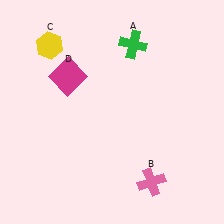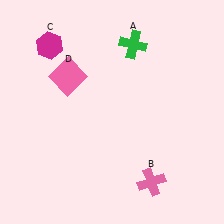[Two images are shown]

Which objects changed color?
C changed from yellow to magenta. D changed from magenta to pink.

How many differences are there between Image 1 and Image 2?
There are 2 differences between the two images.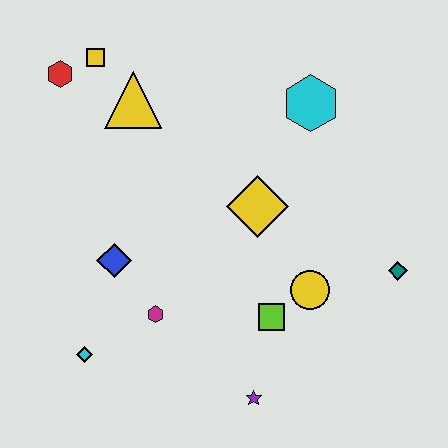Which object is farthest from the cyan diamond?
The cyan hexagon is farthest from the cyan diamond.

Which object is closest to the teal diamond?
The yellow circle is closest to the teal diamond.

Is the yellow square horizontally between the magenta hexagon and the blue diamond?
No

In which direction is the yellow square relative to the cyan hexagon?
The yellow square is to the left of the cyan hexagon.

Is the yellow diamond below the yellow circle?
No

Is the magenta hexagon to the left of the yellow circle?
Yes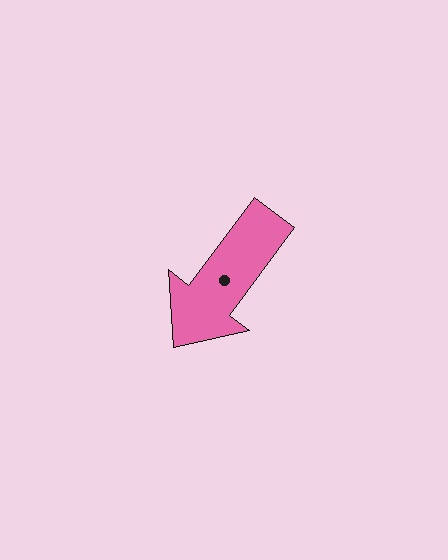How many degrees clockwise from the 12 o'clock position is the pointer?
Approximately 217 degrees.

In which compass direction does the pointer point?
Southwest.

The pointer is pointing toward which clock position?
Roughly 7 o'clock.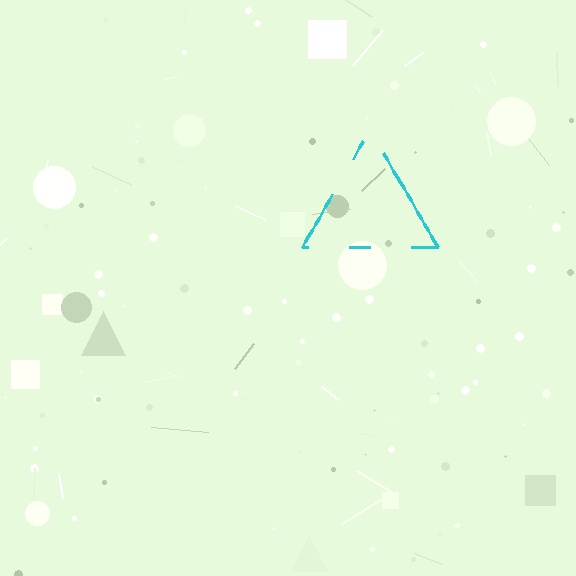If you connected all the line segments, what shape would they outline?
They would outline a triangle.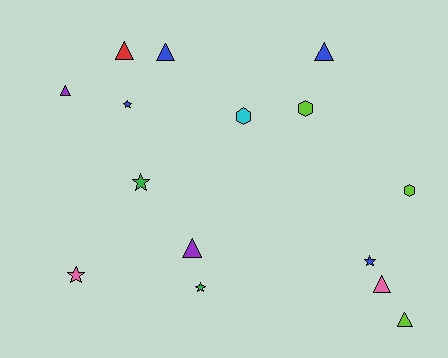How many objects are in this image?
There are 15 objects.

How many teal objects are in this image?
There are no teal objects.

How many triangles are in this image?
There are 7 triangles.